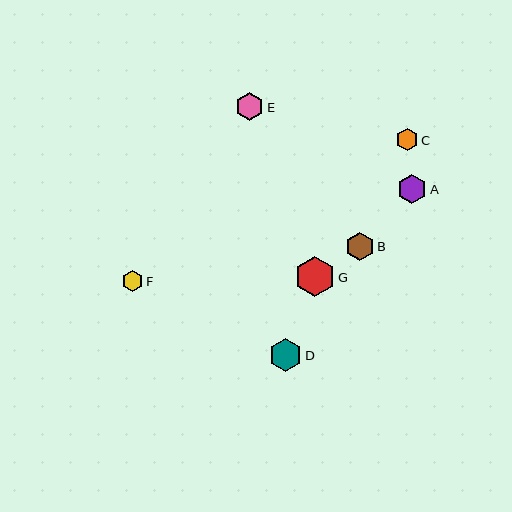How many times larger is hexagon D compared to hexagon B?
Hexagon D is approximately 1.2 times the size of hexagon B.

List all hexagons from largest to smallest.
From largest to smallest: G, D, A, E, B, C, F.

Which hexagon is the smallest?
Hexagon F is the smallest with a size of approximately 21 pixels.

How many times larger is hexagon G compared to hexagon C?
Hexagon G is approximately 1.8 times the size of hexagon C.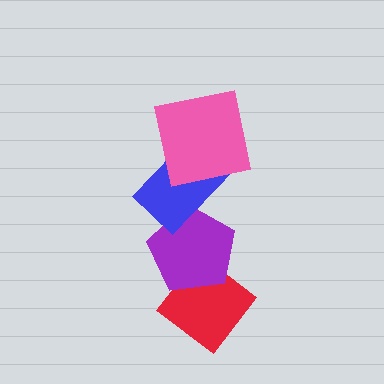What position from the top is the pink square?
The pink square is 1st from the top.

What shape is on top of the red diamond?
The purple pentagon is on top of the red diamond.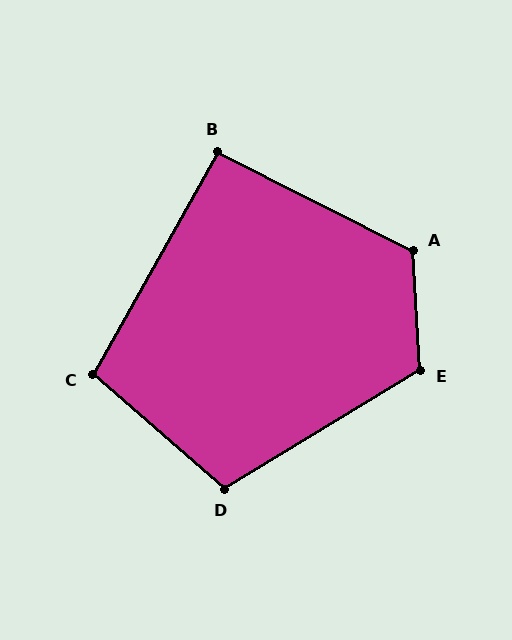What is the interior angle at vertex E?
Approximately 118 degrees (obtuse).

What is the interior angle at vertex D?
Approximately 108 degrees (obtuse).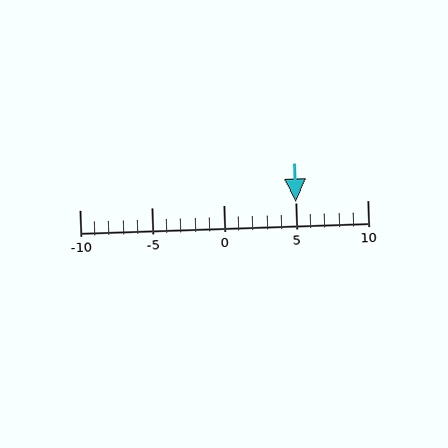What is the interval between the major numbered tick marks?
The major tick marks are spaced 5 units apart.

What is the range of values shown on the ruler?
The ruler shows values from -10 to 10.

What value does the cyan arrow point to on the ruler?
The cyan arrow points to approximately 5.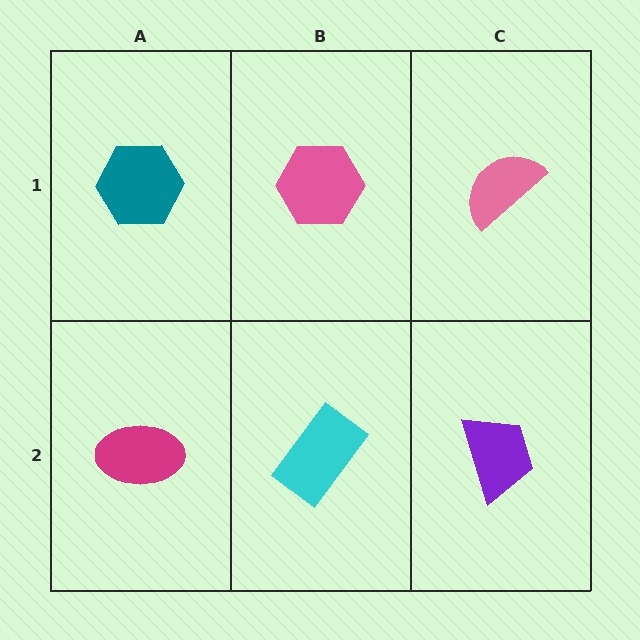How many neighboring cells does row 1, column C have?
2.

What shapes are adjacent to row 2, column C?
A pink semicircle (row 1, column C), a cyan rectangle (row 2, column B).